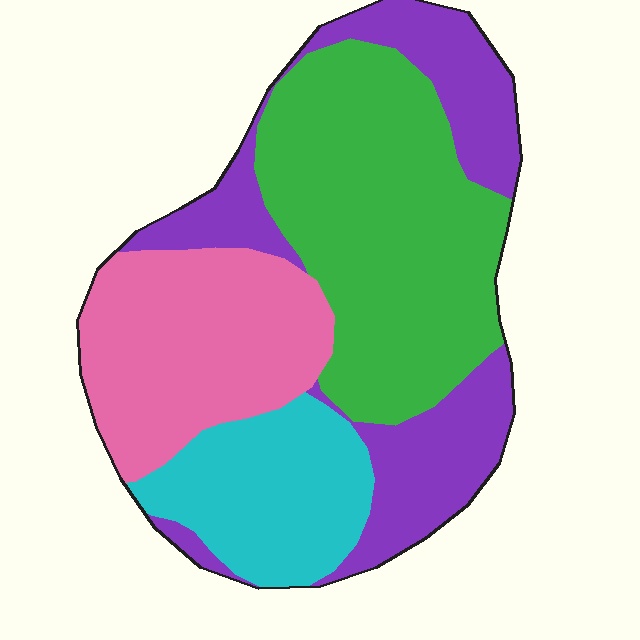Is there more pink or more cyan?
Pink.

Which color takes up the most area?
Green, at roughly 35%.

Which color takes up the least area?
Cyan, at roughly 15%.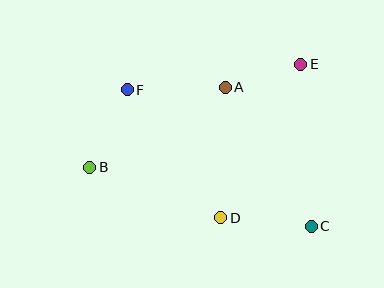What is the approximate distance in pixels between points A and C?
The distance between A and C is approximately 163 pixels.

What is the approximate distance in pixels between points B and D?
The distance between B and D is approximately 141 pixels.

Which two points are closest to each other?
Points A and E are closest to each other.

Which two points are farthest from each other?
Points B and E are farthest from each other.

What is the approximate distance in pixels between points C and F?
The distance between C and F is approximately 229 pixels.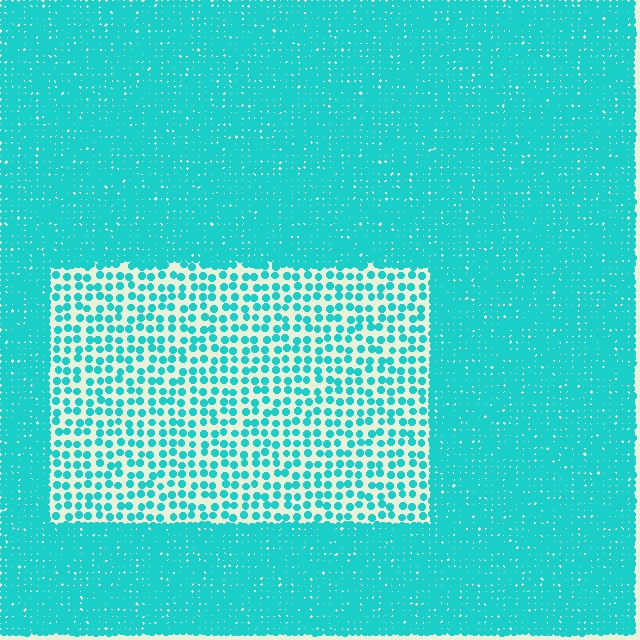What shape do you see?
I see a rectangle.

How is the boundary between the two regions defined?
The boundary is defined by a change in element density (approximately 2.8x ratio). All elements are the same color, size, and shape.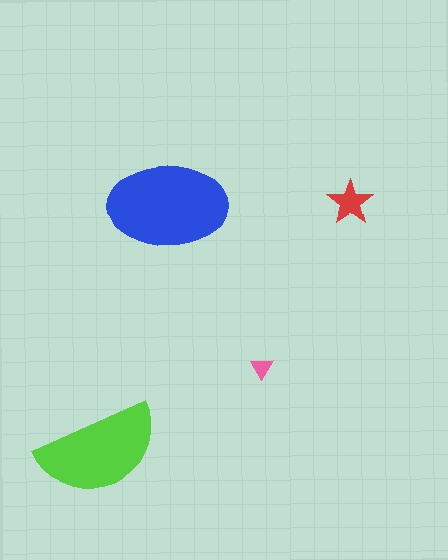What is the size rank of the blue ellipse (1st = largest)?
1st.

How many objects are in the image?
There are 4 objects in the image.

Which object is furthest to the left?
The lime semicircle is leftmost.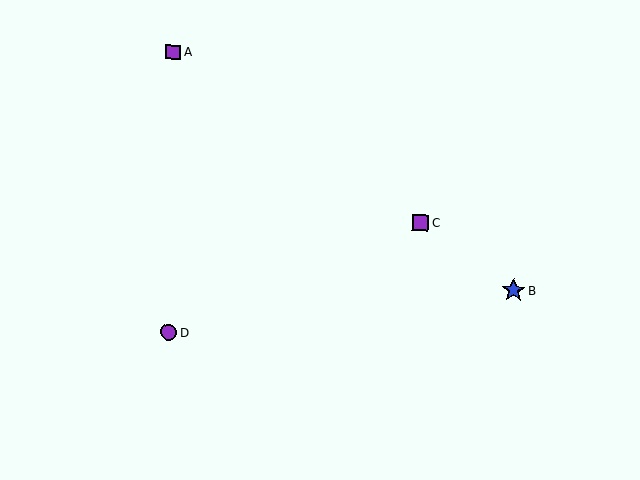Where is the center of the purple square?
The center of the purple square is at (420, 223).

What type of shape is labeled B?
Shape B is a blue star.